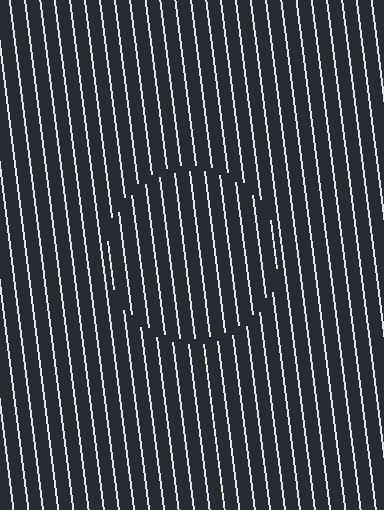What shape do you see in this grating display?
An illusory circle. The interior of the shape contains the same grating, shifted by half a period — the contour is defined by the phase discontinuity where line-ends from the inner and outer gratings abut.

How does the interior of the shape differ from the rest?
The interior of the shape contains the same grating, shifted by half a period — the contour is defined by the phase discontinuity where line-ends from the inner and outer gratings abut.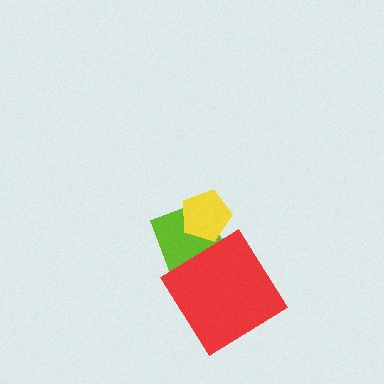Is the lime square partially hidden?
Yes, it is partially covered by another shape.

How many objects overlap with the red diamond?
1 object overlaps with the red diamond.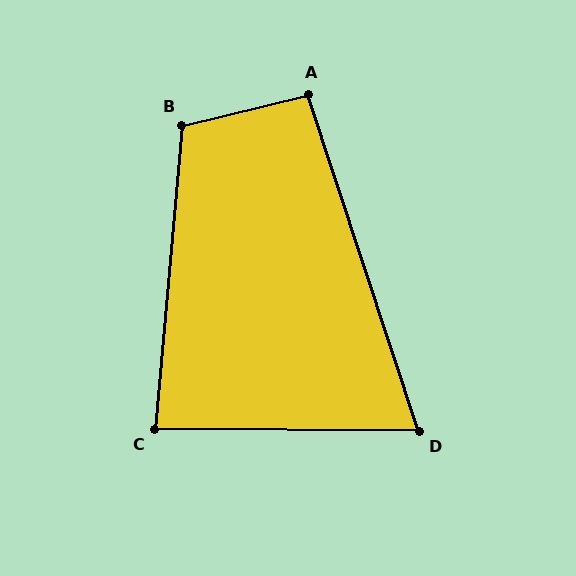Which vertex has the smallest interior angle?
D, at approximately 71 degrees.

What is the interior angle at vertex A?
Approximately 95 degrees (approximately right).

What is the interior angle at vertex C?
Approximately 85 degrees (approximately right).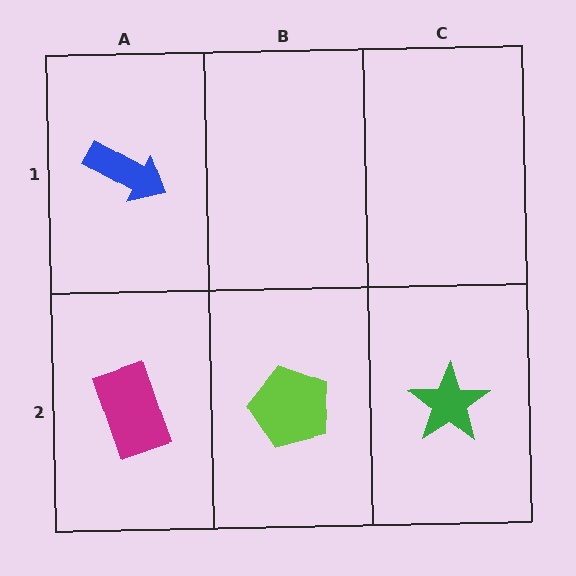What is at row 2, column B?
A lime pentagon.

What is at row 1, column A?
A blue arrow.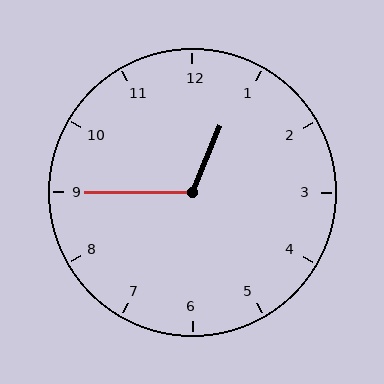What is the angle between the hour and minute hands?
Approximately 112 degrees.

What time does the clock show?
12:45.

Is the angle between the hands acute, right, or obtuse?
It is obtuse.